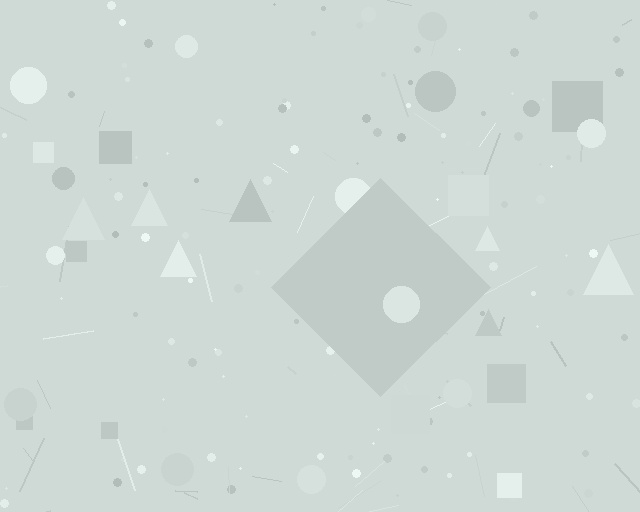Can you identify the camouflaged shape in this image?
The camouflaged shape is a diamond.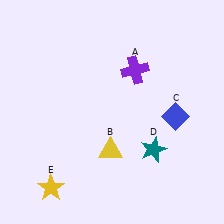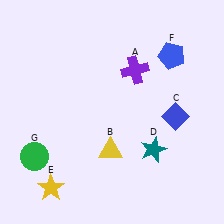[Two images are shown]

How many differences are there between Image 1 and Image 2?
There are 2 differences between the two images.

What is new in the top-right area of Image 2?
A blue pentagon (F) was added in the top-right area of Image 2.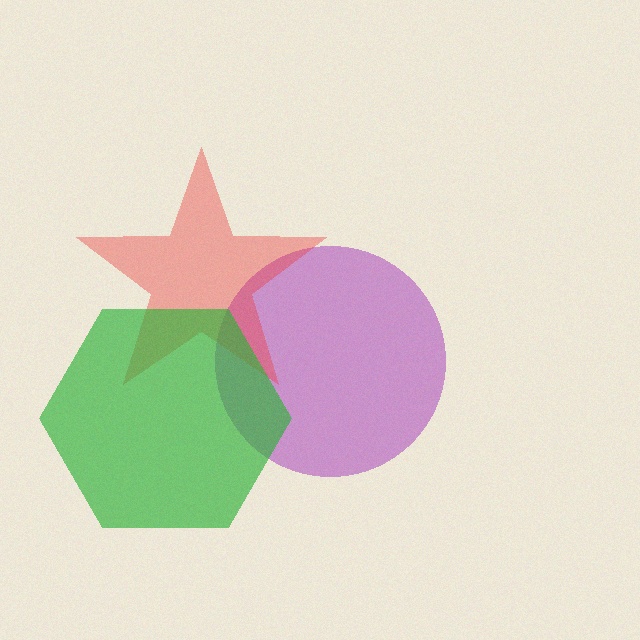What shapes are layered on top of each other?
The layered shapes are: a purple circle, a red star, a green hexagon.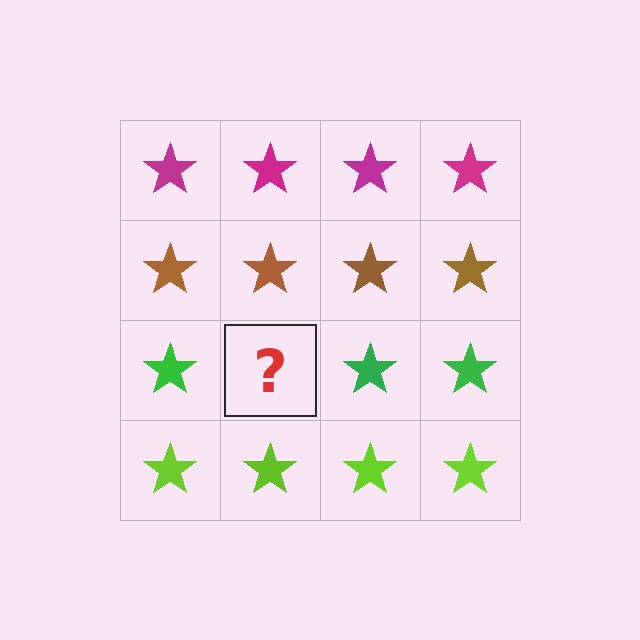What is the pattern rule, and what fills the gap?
The rule is that each row has a consistent color. The gap should be filled with a green star.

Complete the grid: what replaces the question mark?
The question mark should be replaced with a green star.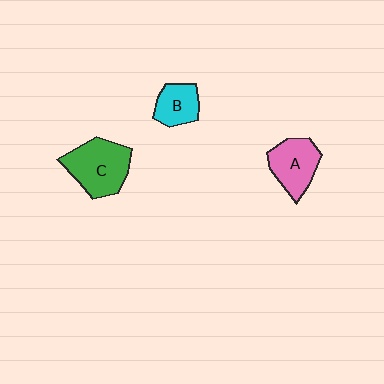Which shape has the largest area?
Shape C (green).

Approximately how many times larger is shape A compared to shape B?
Approximately 1.4 times.